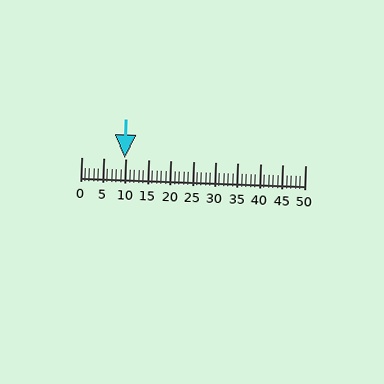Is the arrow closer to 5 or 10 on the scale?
The arrow is closer to 10.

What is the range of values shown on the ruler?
The ruler shows values from 0 to 50.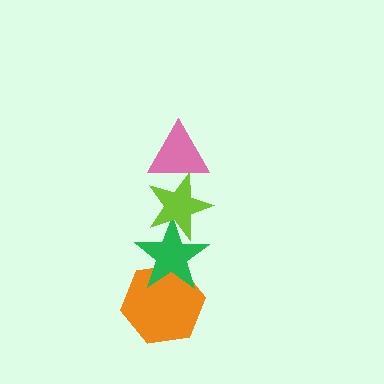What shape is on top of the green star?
The lime star is on top of the green star.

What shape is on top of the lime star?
The pink triangle is on top of the lime star.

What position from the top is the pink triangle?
The pink triangle is 1st from the top.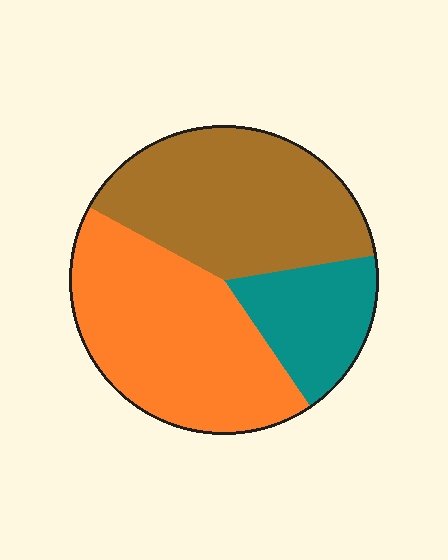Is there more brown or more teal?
Brown.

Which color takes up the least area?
Teal, at roughly 20%.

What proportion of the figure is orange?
Orange covers about 40% of the figure.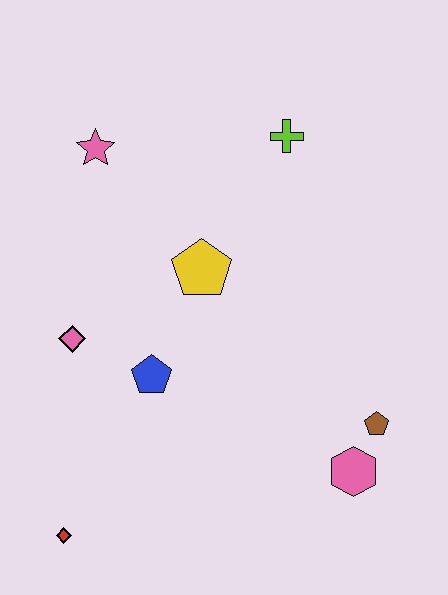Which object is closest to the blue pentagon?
The pink diamond is closest to the blue pentagon.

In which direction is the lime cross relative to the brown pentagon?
The lime cross is above the brown pentagon.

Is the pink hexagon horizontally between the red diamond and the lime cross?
No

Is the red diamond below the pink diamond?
Yes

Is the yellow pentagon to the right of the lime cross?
No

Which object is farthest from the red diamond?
The lime cross is farthest from the red diamond.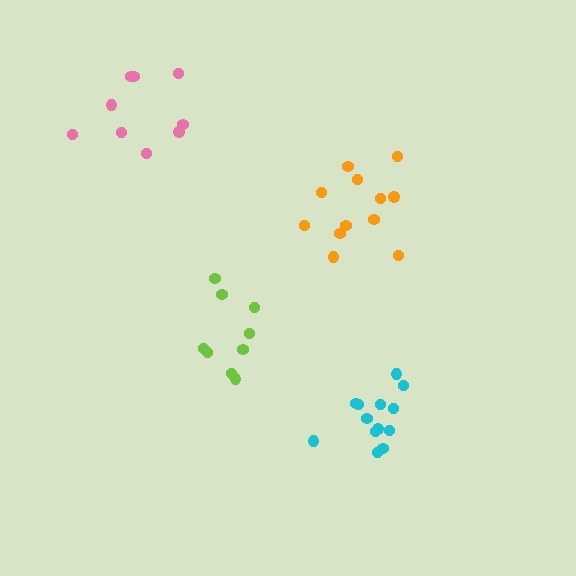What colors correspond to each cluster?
The clusters are colored: orange, cyan, pink, lime.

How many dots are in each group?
Group 1: 12 dots, Group 2: 13 dots, Group 3: 9 dots, Group 4: 9 dots (43 total).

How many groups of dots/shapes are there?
There are 4 groups.